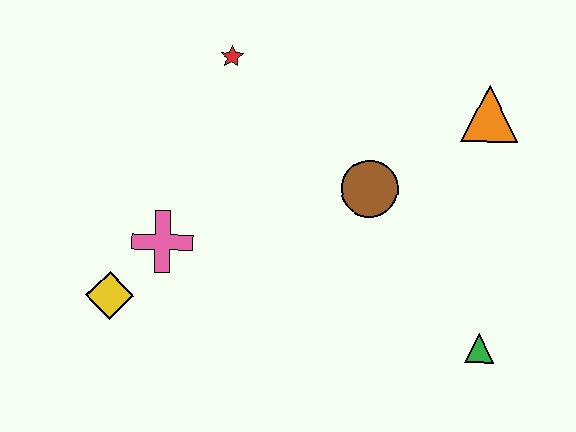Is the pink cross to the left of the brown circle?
Yes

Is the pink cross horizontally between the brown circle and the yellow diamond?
Yes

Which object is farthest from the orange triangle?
The yellow diamond is farthest from the orange triangle.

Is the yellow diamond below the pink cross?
Yes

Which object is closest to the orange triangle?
The brown circle is closest to the orange triangle.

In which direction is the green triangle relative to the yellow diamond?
The green triangle is to the right of the yellow diamond.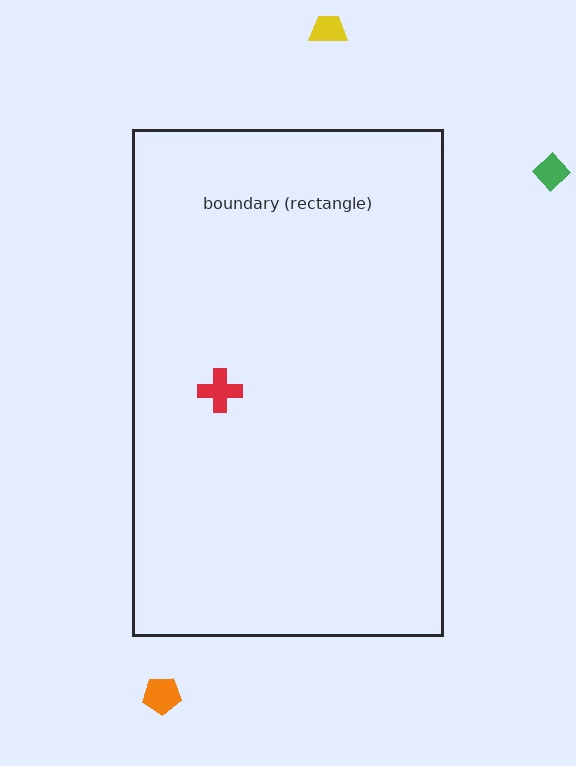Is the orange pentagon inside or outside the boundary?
Outside.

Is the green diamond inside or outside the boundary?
Outside.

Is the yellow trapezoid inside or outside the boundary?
Outside.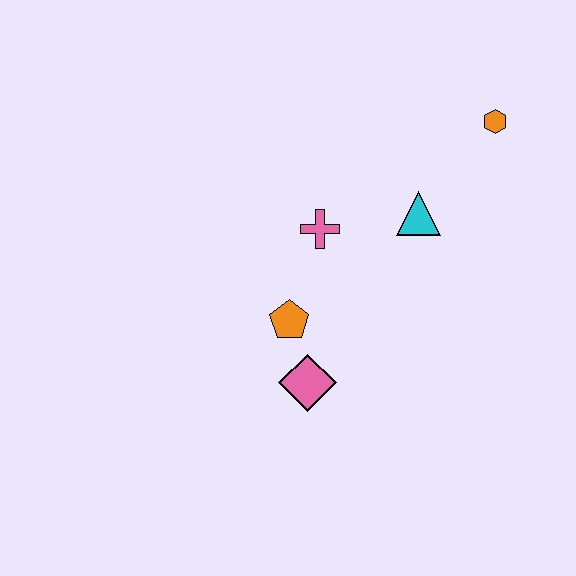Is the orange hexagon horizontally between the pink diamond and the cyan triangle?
No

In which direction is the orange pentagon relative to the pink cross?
The orange pentagon is below the pink cross.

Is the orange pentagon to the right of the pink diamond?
No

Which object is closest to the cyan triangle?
The pink cross is closest to the cyan triangle.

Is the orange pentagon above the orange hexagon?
No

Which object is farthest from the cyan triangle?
The pink diamond is farthest from the cyan triangle.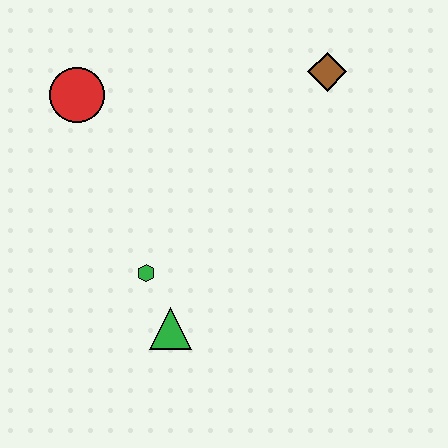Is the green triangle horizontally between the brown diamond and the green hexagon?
Yes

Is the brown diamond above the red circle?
Yes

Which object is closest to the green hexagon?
The green triangle is closest to the green hexagon.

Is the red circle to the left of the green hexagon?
Yes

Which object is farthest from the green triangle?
The brown diamond is farthest from the green triangle.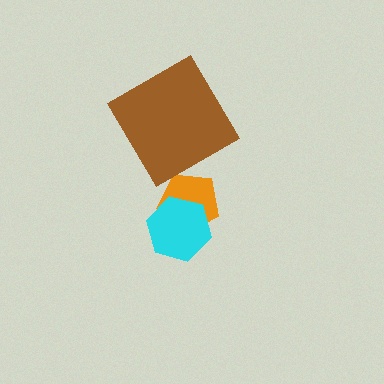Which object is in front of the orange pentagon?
The cyan hexagon is in front of the orange pentagon.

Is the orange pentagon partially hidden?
Yes, it is partially covered by another shape.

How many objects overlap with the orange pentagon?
1 object overlaps with the orange pentagon.